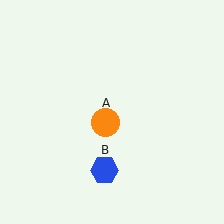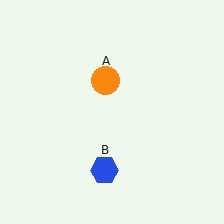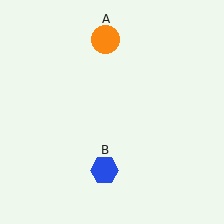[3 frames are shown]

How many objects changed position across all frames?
1 object changed position: orange circle (object A).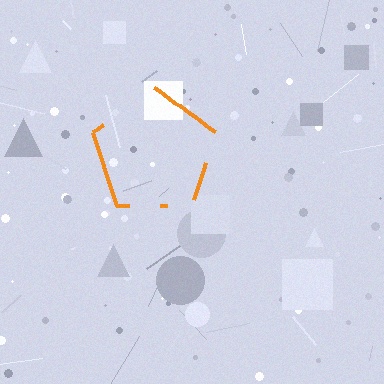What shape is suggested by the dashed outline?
The dashed outline suggests a pentagon.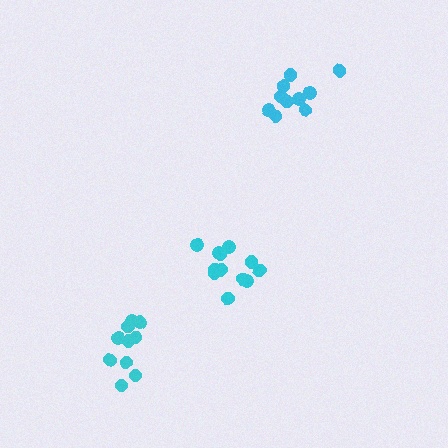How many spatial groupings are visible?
There are 3 spatial groupings.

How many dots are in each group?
Group 1: 10 dots, Group 2: 12 dots, Group 3: 10 dots (32 total).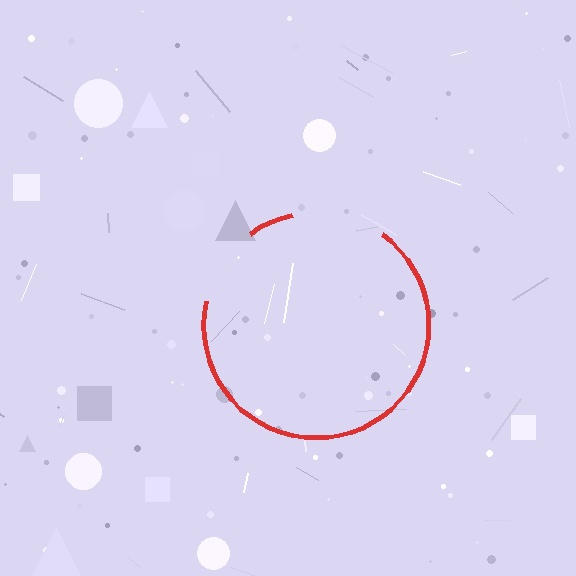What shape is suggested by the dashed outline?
The dashed outline suggests a circle.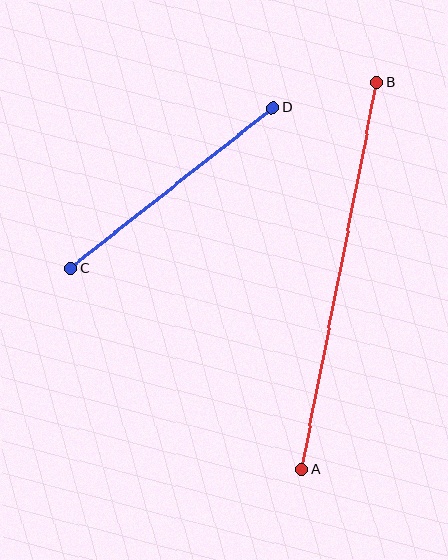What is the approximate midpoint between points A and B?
The midpoint is at approximately (339, 276) pixels.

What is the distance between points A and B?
The distance is approximately 394 pixels.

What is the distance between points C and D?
The distance is approximately 258 pixels.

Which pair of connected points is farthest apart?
Points A and B are farthest apart.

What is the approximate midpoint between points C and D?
The midpoint is at approximately (172, 188) pixels.